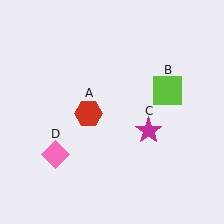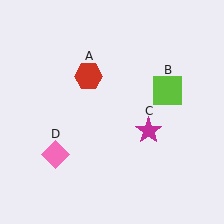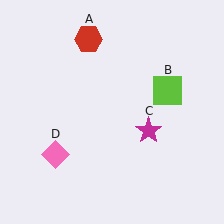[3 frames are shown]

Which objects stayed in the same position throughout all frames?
Lime square (object B) and magenta star (object C) and pink diamond (object D) remained stationary.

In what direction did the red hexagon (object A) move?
The red hexagon (object A) moved up.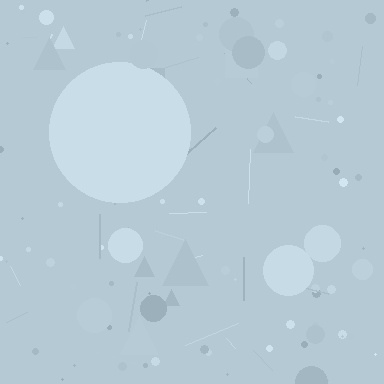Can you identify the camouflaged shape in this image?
The camouflaged shape is a circle.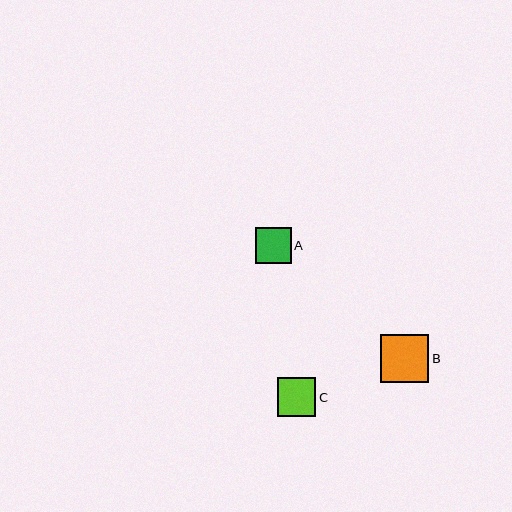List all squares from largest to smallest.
From largest to smallest: B, C, A.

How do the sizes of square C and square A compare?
Square C and square A are approximately the same size.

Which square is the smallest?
Square A is the smallest with a size of approximately 36 pixels.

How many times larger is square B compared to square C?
Square B is approximately 1.2 times the size of square C.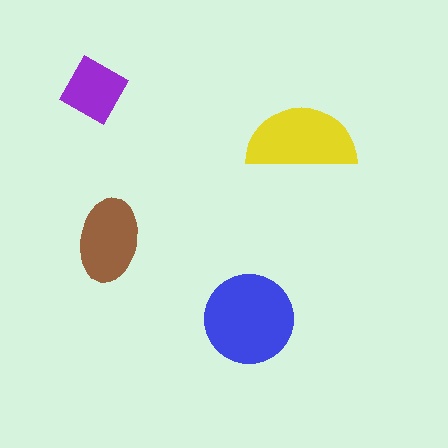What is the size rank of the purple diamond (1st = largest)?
4th.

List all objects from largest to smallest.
The blue circle, the yellow semicircle, the brown ellipse, the purple diamond.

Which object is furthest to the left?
The purple diamond is leftmost.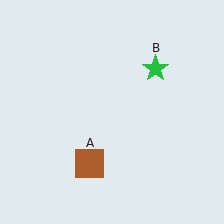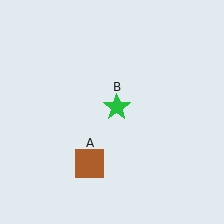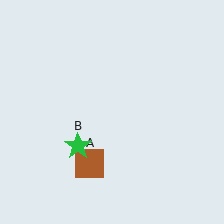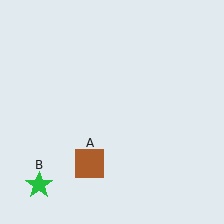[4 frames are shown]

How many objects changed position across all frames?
1 object changed position: green star (object B).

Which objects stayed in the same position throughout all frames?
Brown square (object A) remained stationary.